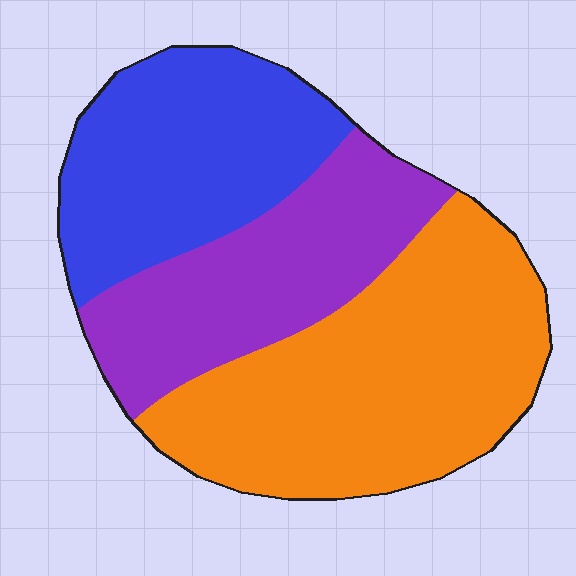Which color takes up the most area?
Orange, at roughly 45%.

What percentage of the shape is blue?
Blue takes up between a sixth and a third of the shape.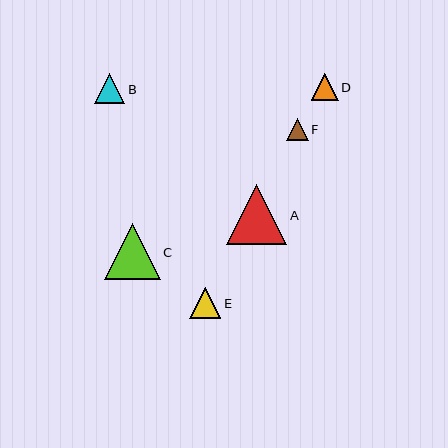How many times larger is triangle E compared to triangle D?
Triangle E is approximately 1.1 times the size of triangle D.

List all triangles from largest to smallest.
From largest to smallest: A, C, E, B, D, F.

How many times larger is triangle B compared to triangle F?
Triangle B is approximately 1.4 times the size of triangle F.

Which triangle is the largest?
Triangle A is the largest with a size of approximately 61 pixels.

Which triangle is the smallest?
Triangle F is the smallest with a size of approximately 22 pixels.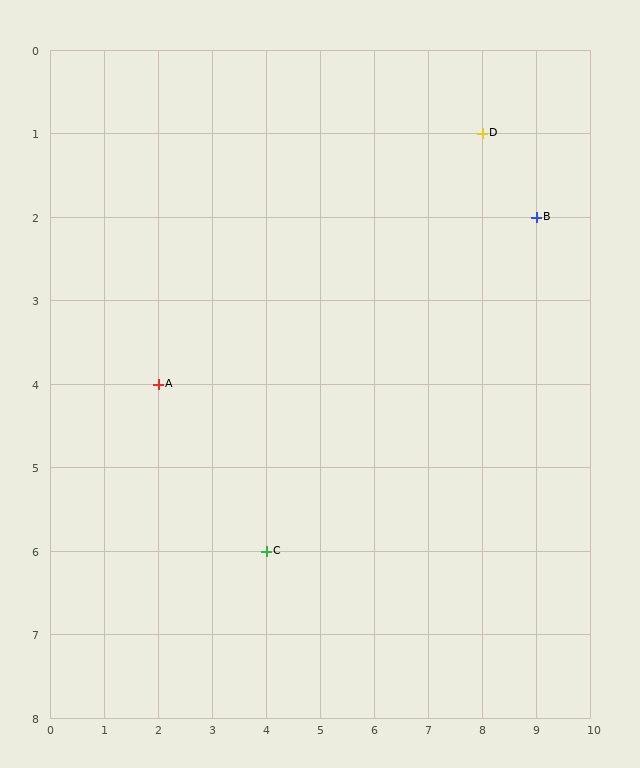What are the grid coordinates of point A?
Point A is at grid coordinates (2, 4).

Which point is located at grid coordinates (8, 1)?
Point D is at (8, 1).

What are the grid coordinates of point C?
Point C is at grid coordinates (4, 6).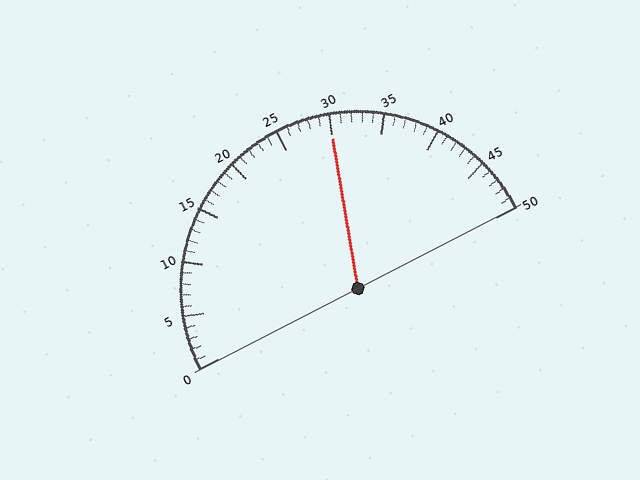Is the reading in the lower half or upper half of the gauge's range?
The reading is in the upper half of the range (0 to 50).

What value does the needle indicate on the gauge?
The needle indicates approximately 30.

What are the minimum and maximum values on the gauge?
The gauge ranges from 0 to 50.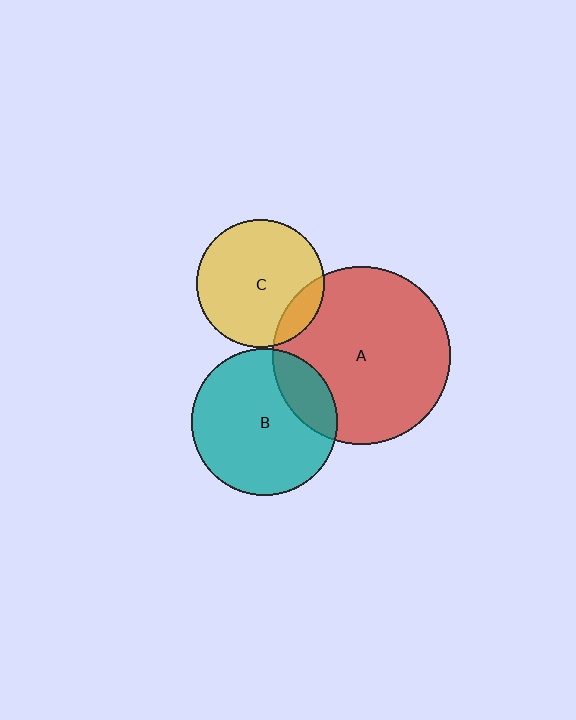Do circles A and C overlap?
Yes.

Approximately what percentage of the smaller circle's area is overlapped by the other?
Approximately 15%.